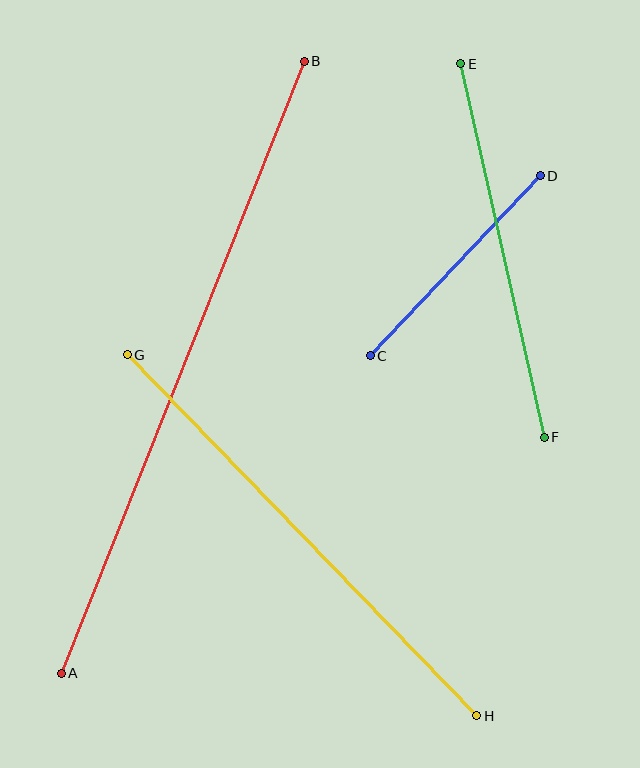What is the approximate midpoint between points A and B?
The midpoint is at approximately (183, 367) pixels.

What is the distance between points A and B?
The distance is approximately 658 pixels.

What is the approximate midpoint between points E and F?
The midpoint is at approximately (502, 250) pixels.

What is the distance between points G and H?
The distance is approximately 502 pixels.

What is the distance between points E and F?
The distance is approximately 383 pixels.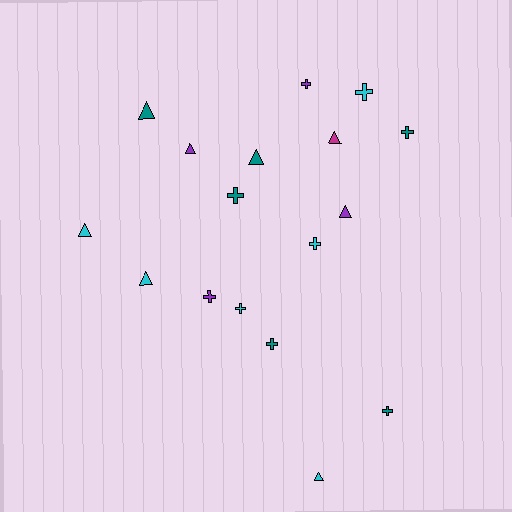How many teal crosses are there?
There are 4 teal crosses.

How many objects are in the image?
There are 17 objects.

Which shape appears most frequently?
Cross, with 9 objects.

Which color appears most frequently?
Cyan, with 6 objects.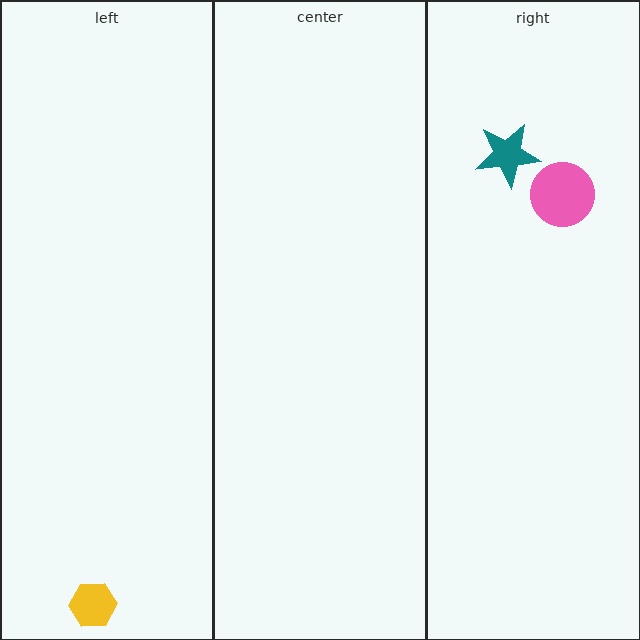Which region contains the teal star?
The right region.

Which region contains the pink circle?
The right region.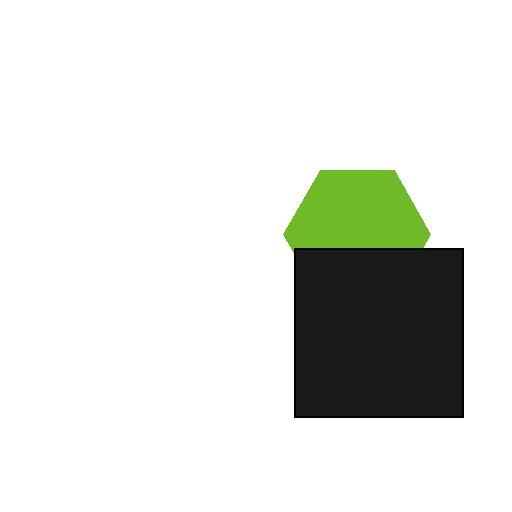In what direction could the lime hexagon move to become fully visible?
The lime hexagon could move up. That would shift it out from behind the black square entirely.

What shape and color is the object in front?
The object in front is a black square.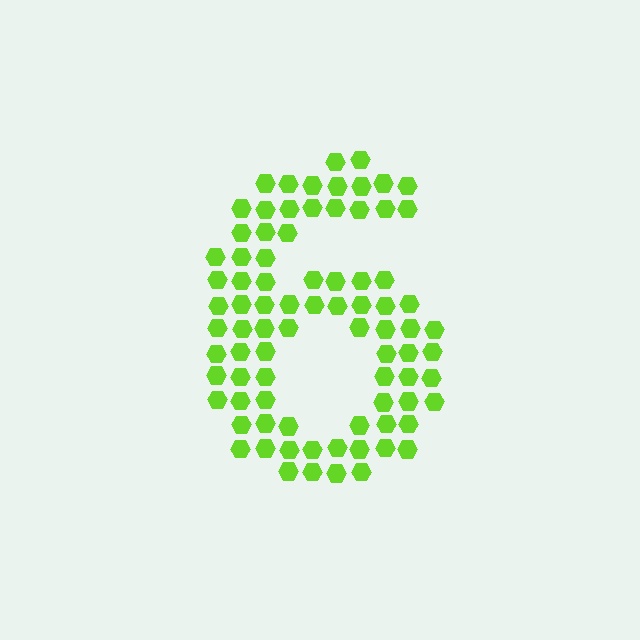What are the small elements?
The small elements are hexagons.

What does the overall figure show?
The overall figure shows the digit 6.